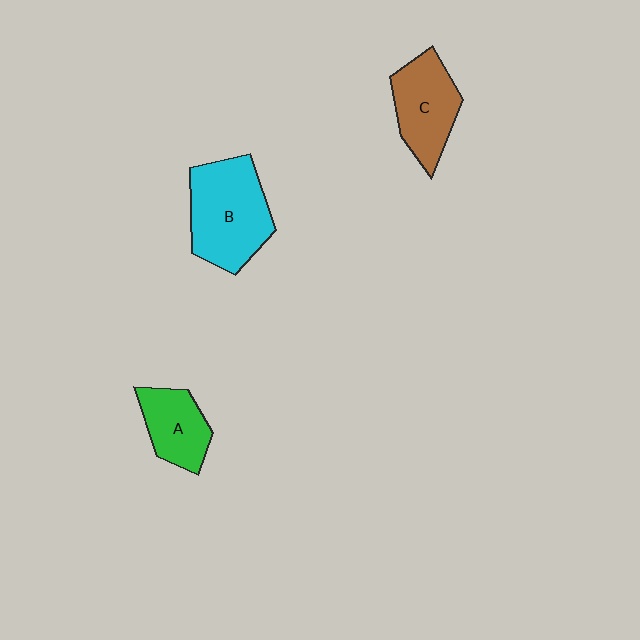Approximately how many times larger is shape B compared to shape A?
Approximately 1.7 times.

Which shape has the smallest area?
Shape A (green).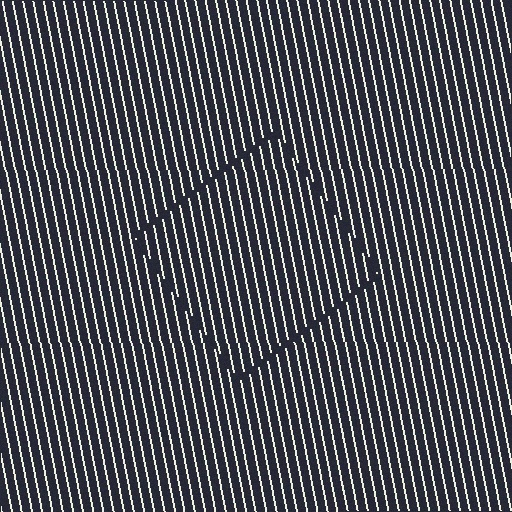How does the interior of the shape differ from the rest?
The interior of the shape contains the same grating, shifted by half a period — the contour is defined by the phase discontinuity where line-ends from the inner and outer gratings abut.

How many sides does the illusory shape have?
4 sides — the line-ends trace a square.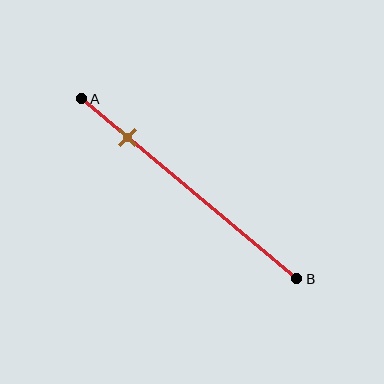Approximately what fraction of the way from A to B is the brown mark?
The brown mark is approximately 20% of the way from A to B.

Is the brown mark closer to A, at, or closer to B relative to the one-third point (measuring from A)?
The brown mark is closer to point A than the one-third point of segment AB.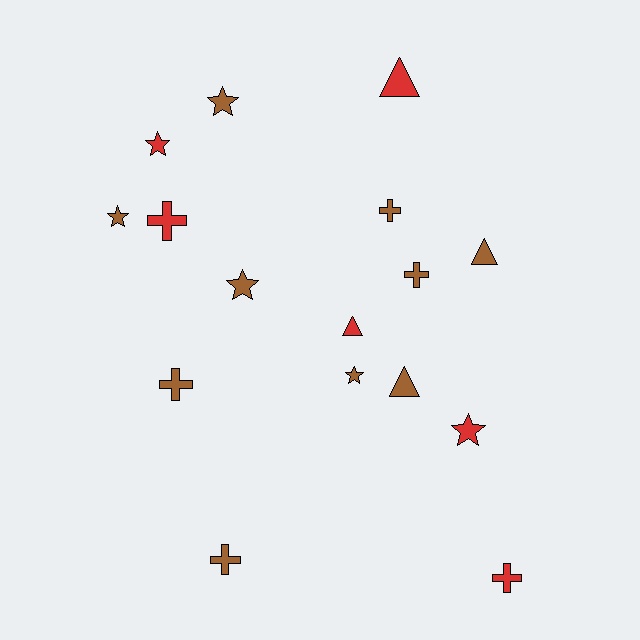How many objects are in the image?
There are 16 objects.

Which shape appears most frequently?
Cross, with 6 objects.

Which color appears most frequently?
Brown, with 10 objects.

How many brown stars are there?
There are 4 brown stars.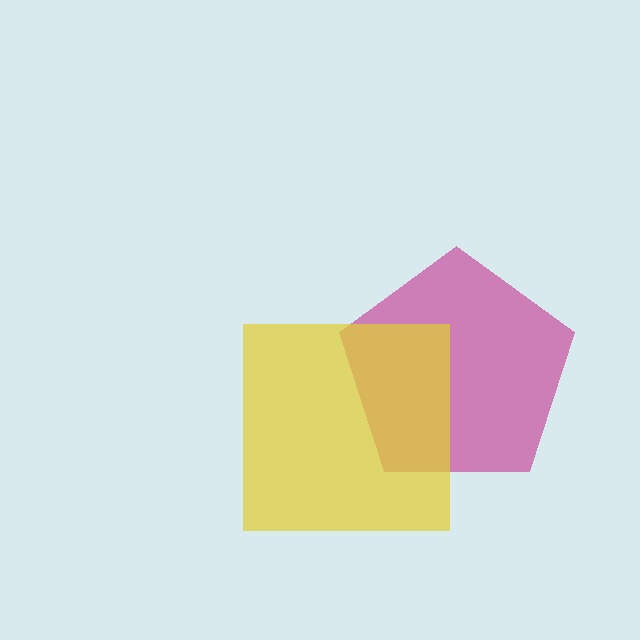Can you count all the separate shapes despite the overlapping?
Yes, there are 2 separate shapes.